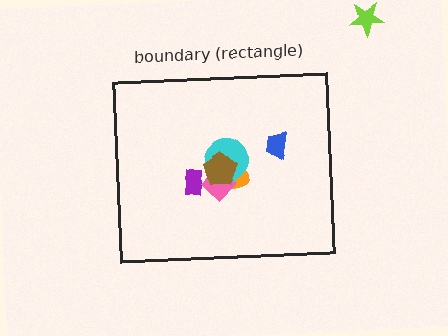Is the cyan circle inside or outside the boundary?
Inside.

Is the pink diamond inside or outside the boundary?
Inside.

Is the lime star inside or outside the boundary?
Outside.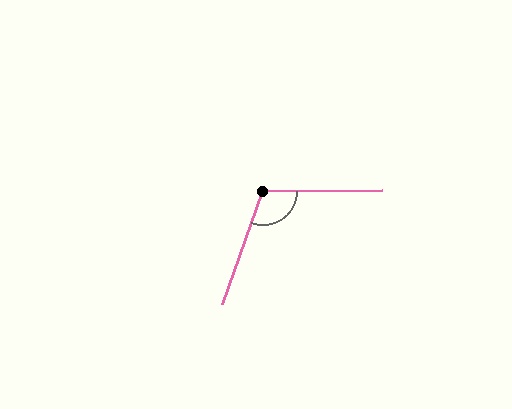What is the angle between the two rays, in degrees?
Approximately 110 degrees.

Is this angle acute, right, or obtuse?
It is obtuse.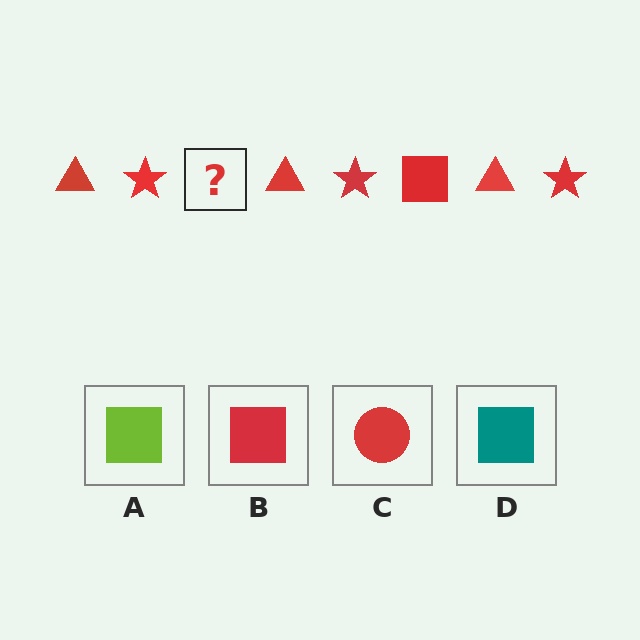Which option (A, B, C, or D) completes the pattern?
B.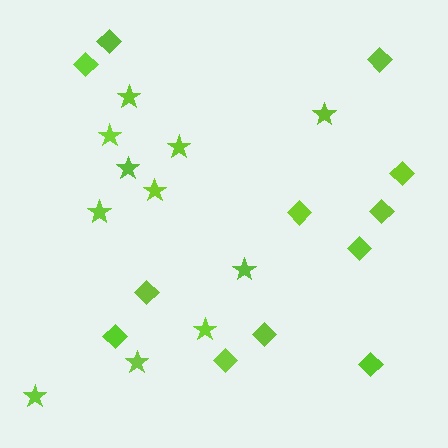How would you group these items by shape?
There are 2 groups: one group of stars (11) and one group of diamonds (12).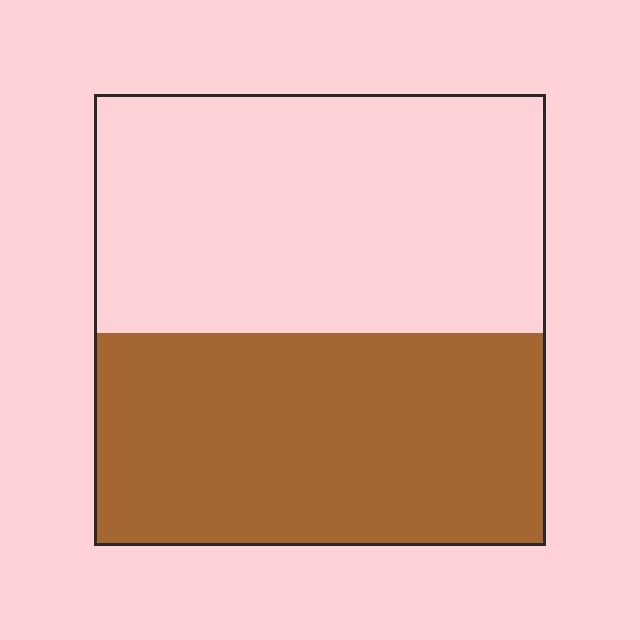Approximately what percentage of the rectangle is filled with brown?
Approximately 45%.